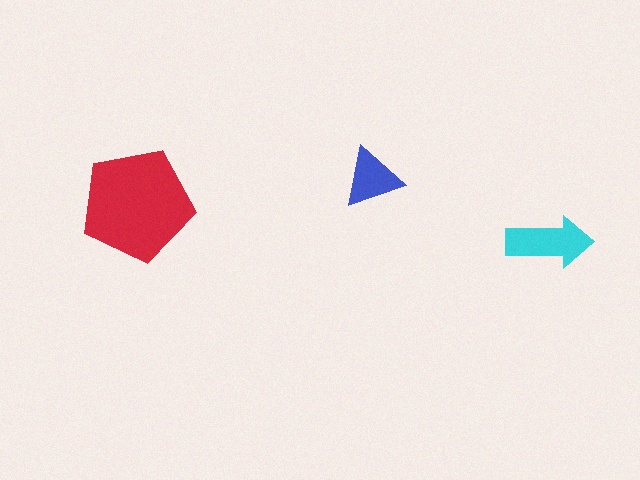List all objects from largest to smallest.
The red pentagon, the cyan arrow, the blue triangle.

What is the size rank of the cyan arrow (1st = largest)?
2nd.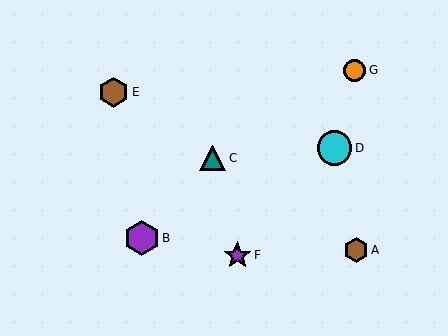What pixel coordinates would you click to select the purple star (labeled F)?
Click at (237, 255) to select the purple star F.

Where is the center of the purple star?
The center of the purple star is at (237, 255).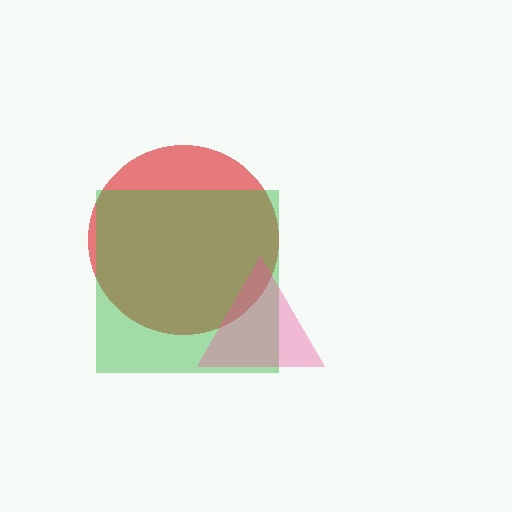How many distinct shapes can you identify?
There are 3 distinct shapes: a red circle, a green square, a pink triangle.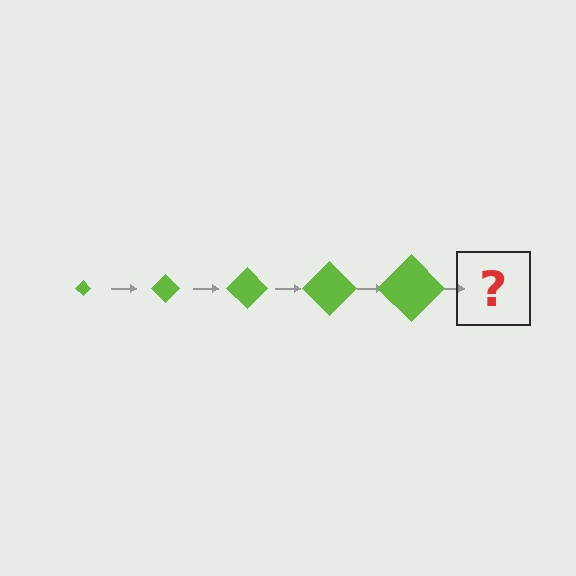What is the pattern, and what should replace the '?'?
The pattern is that the diamond gets progressively larger each step. The '?' should be a lime diamond, larger than the previous one.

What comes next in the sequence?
The next element should be a lime diamond, larger than the previous one.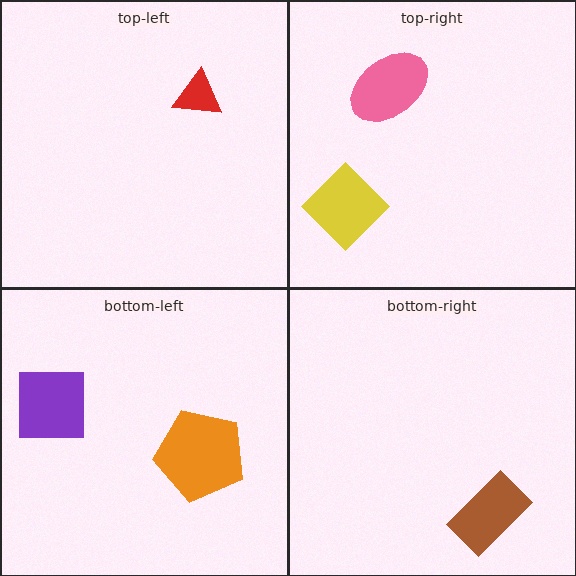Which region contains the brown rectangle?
The bottom-right region.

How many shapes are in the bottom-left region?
2.